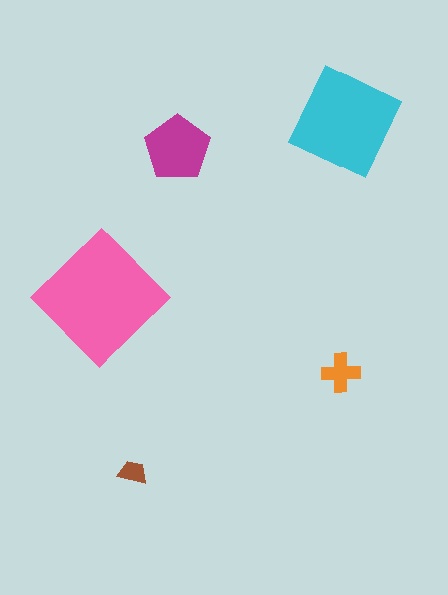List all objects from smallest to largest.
The brown trapezoid, the orange cross, the magenta pentagon, the cyan diamond, the pink diamond.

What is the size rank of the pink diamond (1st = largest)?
1st.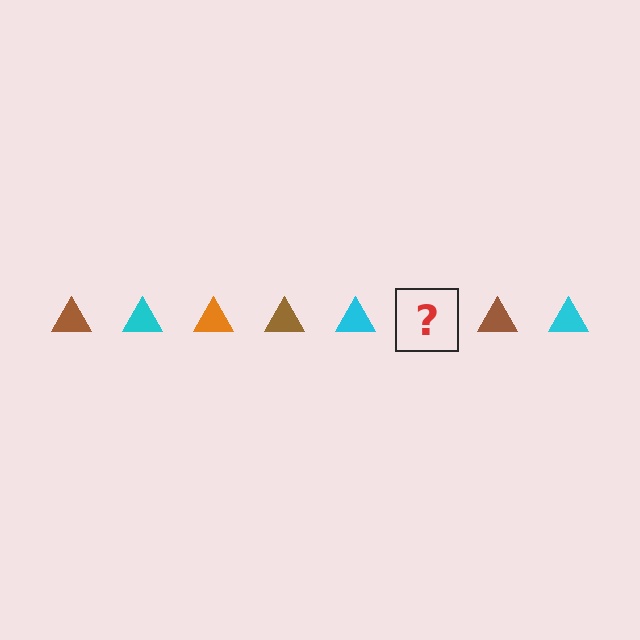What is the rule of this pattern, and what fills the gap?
The rule is that the pattern cycles through brown, cyan, orange triangles. The gap should be filled with an orange triangle.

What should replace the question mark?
The question mark should be replaced with an orange triangle.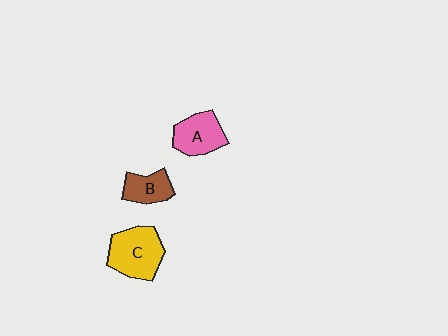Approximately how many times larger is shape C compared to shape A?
Approximately 1.3 times.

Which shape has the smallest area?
Shape B (brown).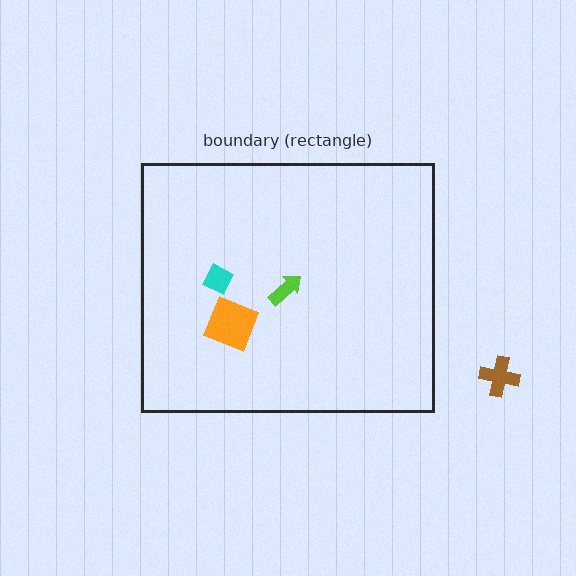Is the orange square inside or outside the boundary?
Inside.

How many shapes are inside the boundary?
3 inside, 1 outside.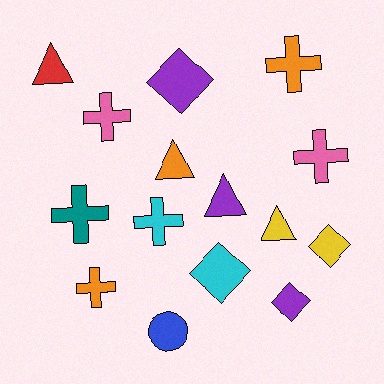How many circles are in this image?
There is 1 circle.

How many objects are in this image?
There are 15 objects.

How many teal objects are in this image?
There is 1 teal object.